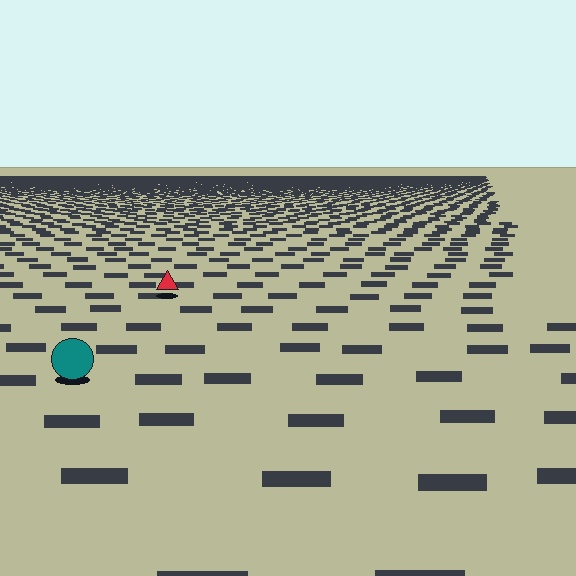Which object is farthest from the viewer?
The red triangle is farthest from the viewer. It appears smaller and the ground texture around it is denser.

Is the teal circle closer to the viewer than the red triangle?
Yes. The teal circle is closer — you can tell from the texture gradient: the ground texture is coarser near it.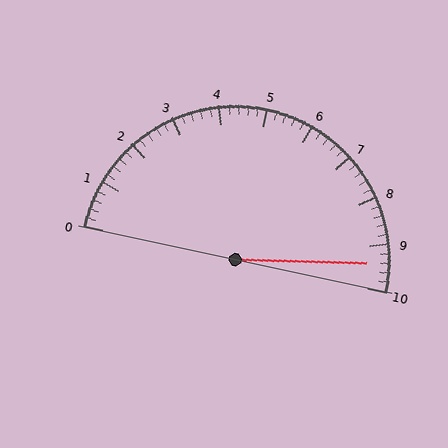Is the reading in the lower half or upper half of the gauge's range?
The reading is in the upper half of the range (0 to 10).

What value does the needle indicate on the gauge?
The needle indicates approximately 9.4.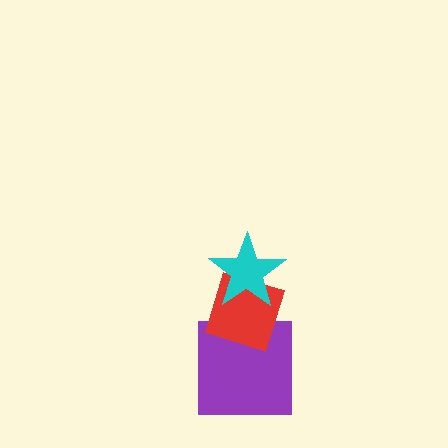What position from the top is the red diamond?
The red diamond is 2nd from the top.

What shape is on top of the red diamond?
The cyan star is on top of the red diamond.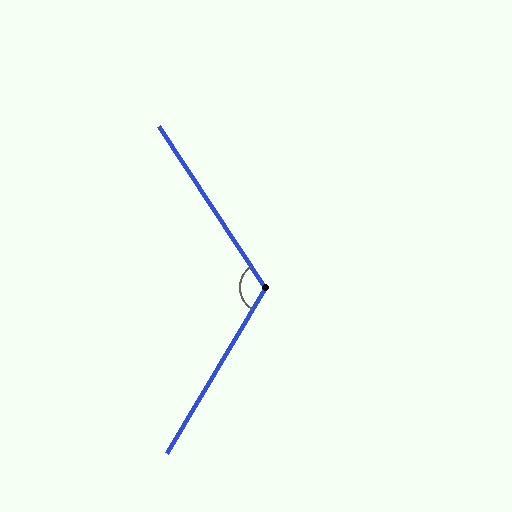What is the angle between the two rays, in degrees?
Approximately 116 degrees.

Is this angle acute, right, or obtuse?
It is obtuse.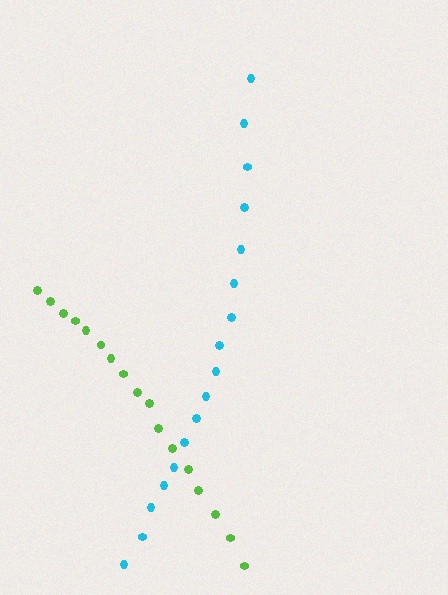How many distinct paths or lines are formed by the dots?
There are 2 distinct paths.